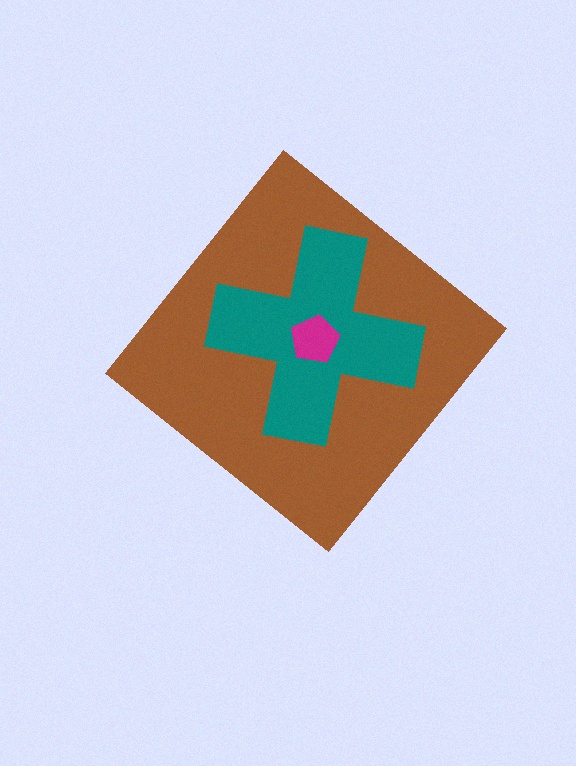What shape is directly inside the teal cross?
The magenta pentagon.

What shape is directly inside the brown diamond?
The teal cross.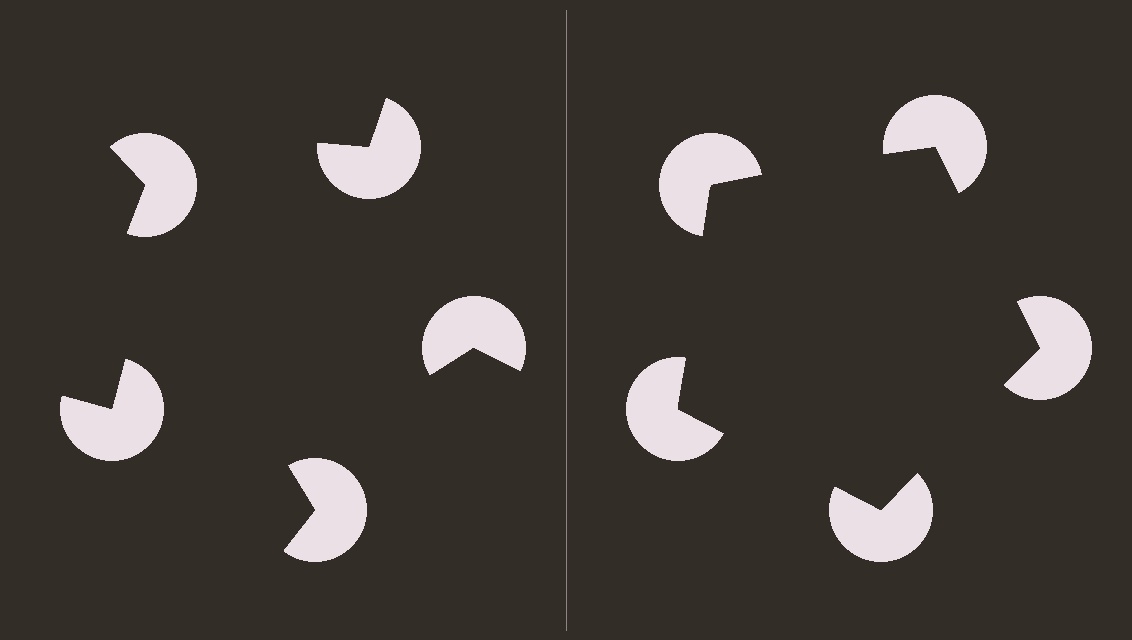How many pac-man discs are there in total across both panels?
10 — 5 on each side.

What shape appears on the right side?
An illusory pentagon.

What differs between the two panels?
The pac-man discs are positioned identically on both sides; only the wedge orientations differ. On the right they align to a pentagon; on the left they are misaligned.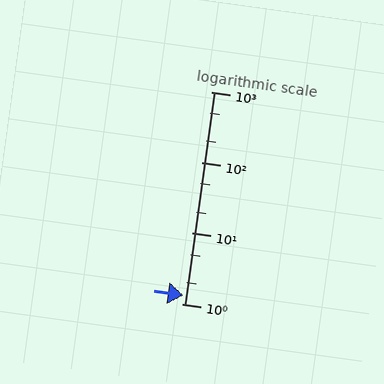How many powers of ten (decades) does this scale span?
The scale spans 3 decades, from 1 to 1000.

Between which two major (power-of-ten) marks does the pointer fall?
The pointer is between 1 and 10.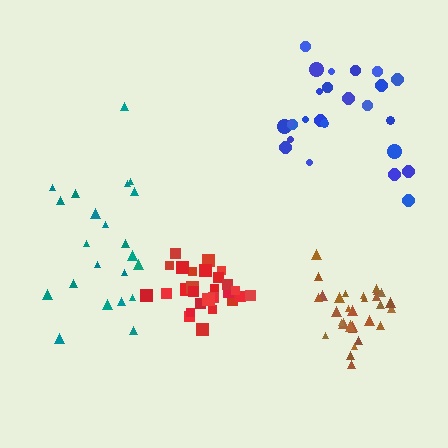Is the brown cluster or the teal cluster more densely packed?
Brown.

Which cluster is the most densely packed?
Brown.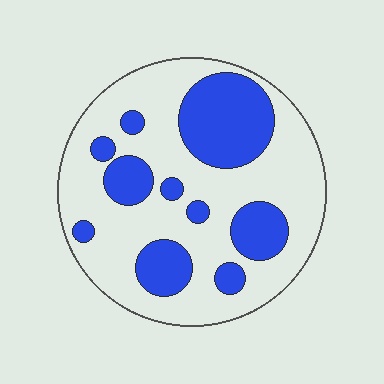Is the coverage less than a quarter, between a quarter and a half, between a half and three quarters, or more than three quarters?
Between a quarter and a half.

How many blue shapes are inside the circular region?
10.